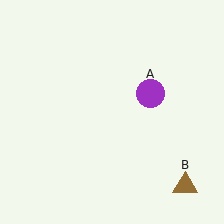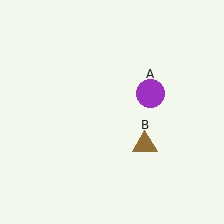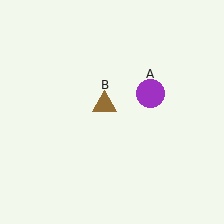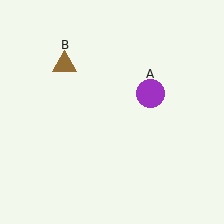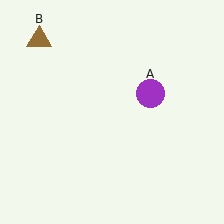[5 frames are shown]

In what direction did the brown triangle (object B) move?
The brown triangle (object B) moved up and to the left.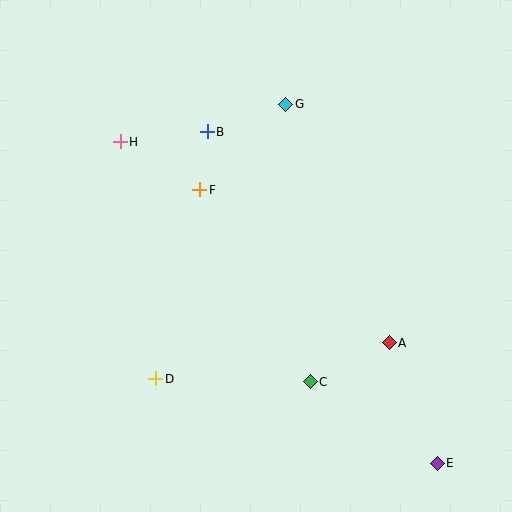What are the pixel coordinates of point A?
Point A is at (389, 343).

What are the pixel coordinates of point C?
Point C is at (310, 382).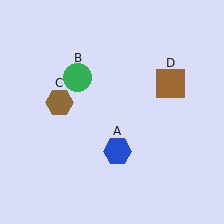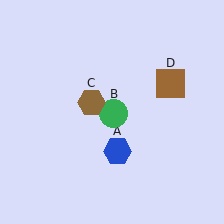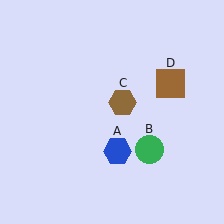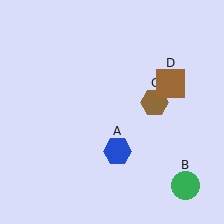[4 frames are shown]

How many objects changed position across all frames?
2 objects changed position: green circle (object B), brown hexagon (object C).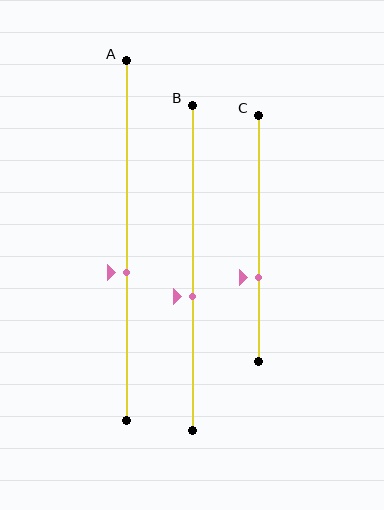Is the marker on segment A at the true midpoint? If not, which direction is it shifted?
No, the marker on segment A is shifted downward by about 9% of the segment length.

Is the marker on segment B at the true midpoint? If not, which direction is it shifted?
No, the marker on segment B is shifted downward by about 9% of the segment length.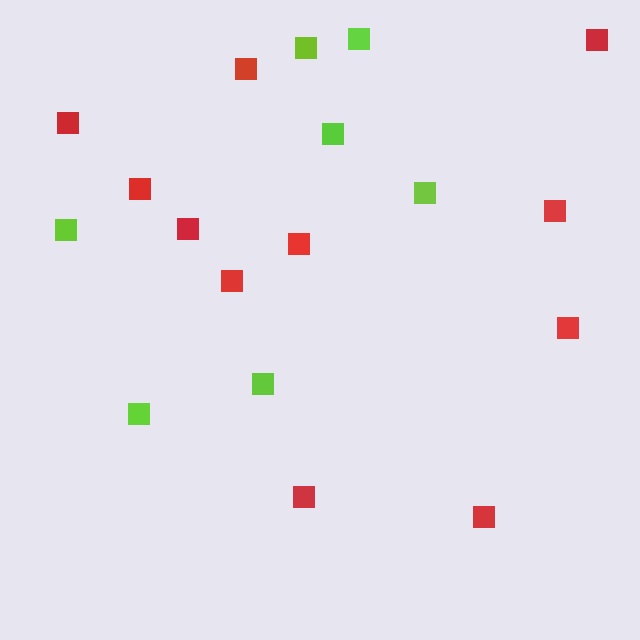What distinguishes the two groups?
There are 2 groups: one group of lime squares (7) and one group of red squares (11).